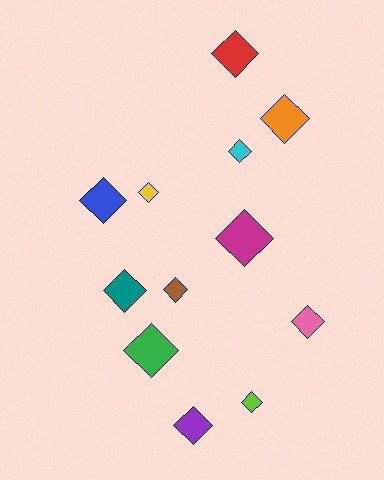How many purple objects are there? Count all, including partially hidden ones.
There is 1 purple object.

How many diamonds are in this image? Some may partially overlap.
There are 12 diamonds.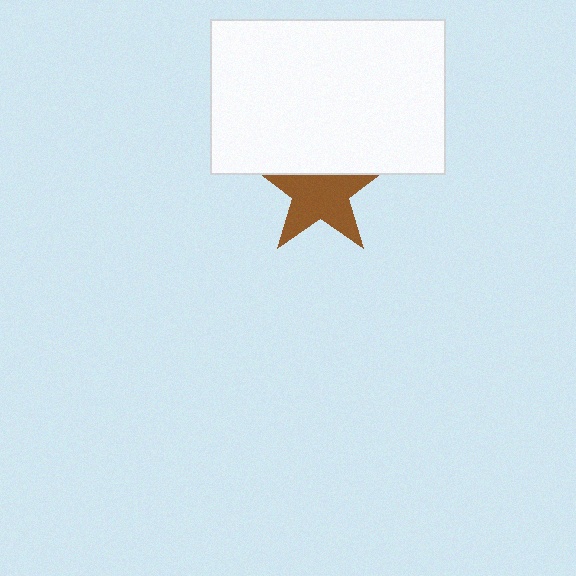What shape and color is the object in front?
The object in front is a white rectangle.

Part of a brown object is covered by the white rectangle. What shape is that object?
It is a star.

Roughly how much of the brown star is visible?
Most of it is visible (roughly 67%).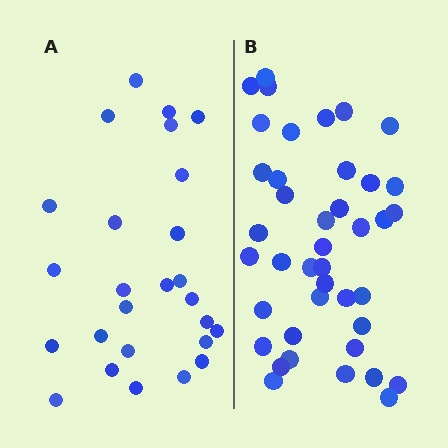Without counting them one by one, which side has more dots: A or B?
Region B (the right region) has more dots.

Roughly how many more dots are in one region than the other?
Region B has approximately 15 more dots than region A.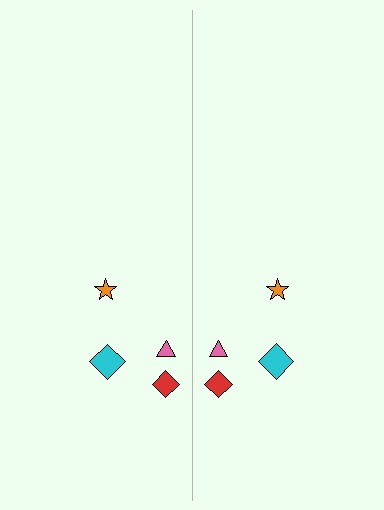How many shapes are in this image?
There are 8 shapes in this image.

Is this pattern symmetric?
Yes, this pattern has bilateral (reflection) symmetry.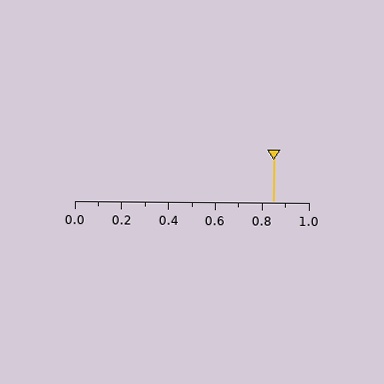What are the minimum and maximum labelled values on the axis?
The axis runs from 0.0 to 1.0.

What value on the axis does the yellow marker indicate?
The marker indicates approximately 0.85.